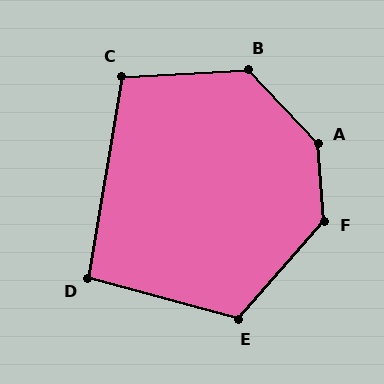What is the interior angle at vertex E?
Approximately 116 degrees (obtuse).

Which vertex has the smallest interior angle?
D, at approximately 96 degrees.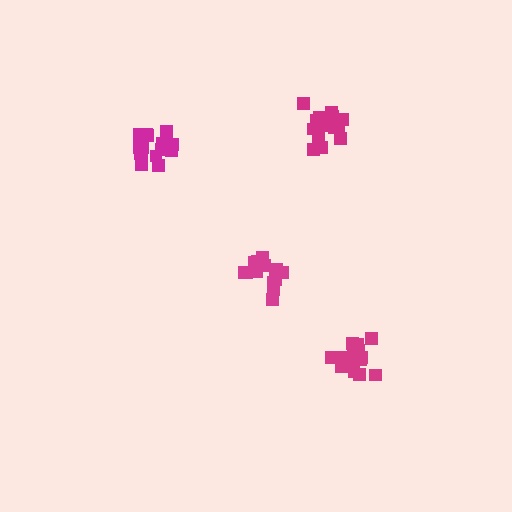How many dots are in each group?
Group 1: 14 dots, Group 2: 15 dots, Group 3: 16 dots, Group 4: 19 dots (64 total).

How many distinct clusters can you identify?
There are 4 distinct clusters.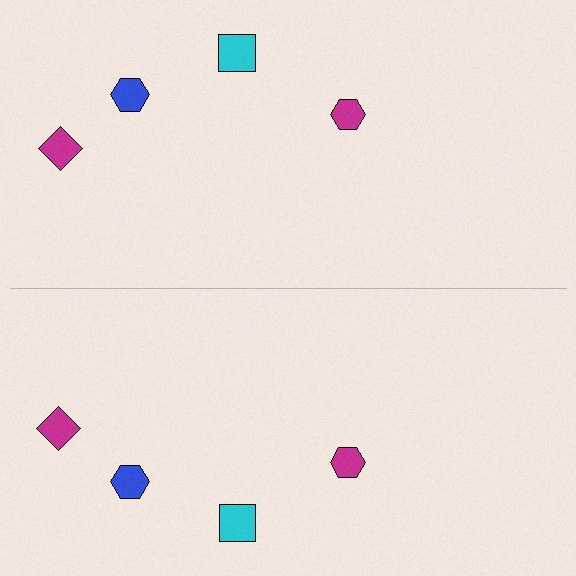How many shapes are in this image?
There are 8 shapes in this image.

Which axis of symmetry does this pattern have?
The pattern has a horizontal axis of symmetry running through the center of the image.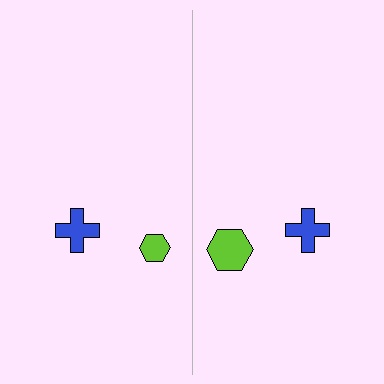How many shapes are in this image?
There are 4 shapes in this image.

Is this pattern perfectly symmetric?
No, the pattern is not perfectly symmetric. The lime hexagon on the right side has a different size than its mirror counterpart.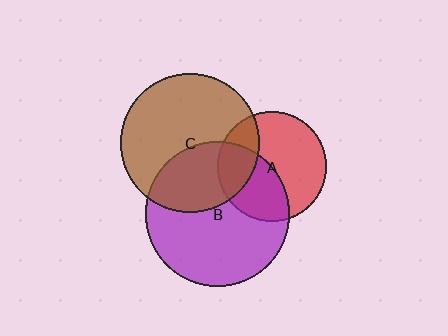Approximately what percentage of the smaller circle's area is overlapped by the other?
Approximately 25%.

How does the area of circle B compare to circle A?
Approximately 1.7 times.